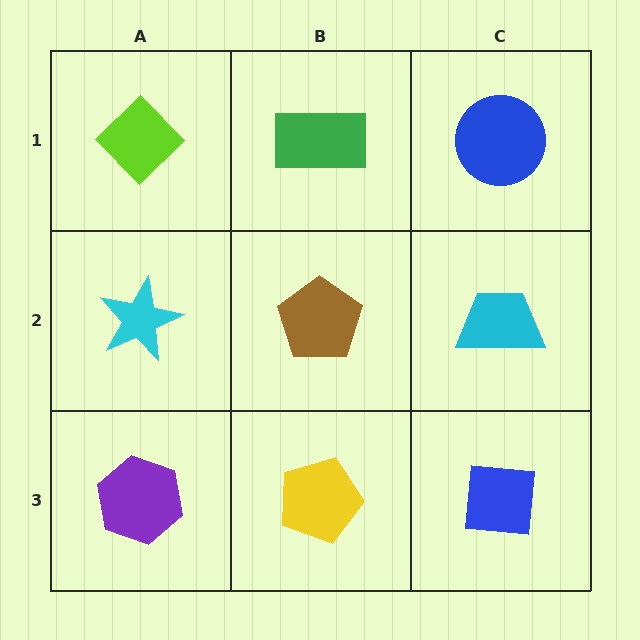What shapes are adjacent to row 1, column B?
A brown pentagon (row 2, column B), a lime diamond (row 1, column A), a blue circle (row 1, column C).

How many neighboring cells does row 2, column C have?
3.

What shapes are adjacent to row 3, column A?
A cyan star (row 2, column A), a yellow pentagon (row 3, column B).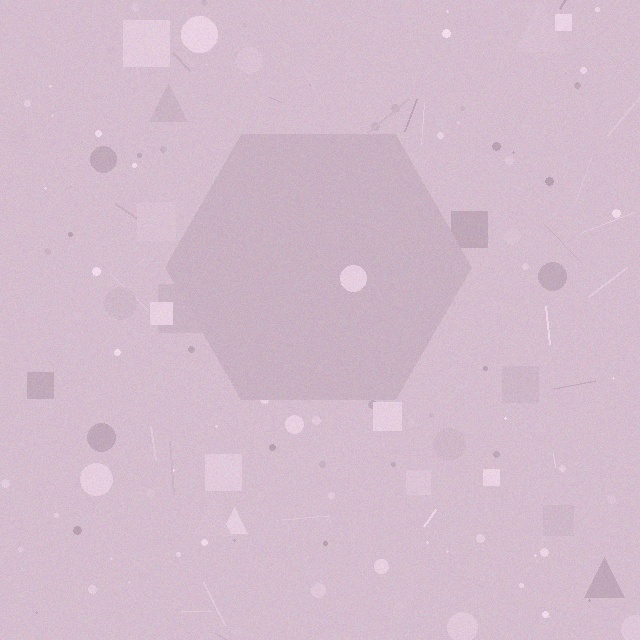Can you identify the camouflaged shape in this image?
The camouflaged shape is a hexagon.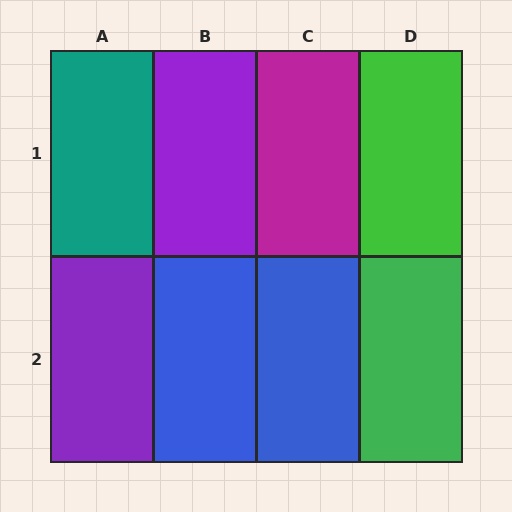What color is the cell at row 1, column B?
Purple.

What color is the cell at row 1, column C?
Magenta.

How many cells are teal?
1 cell is teal.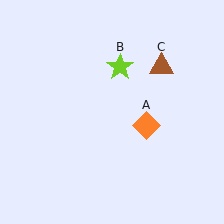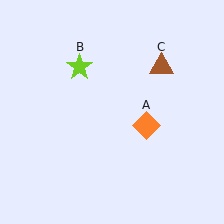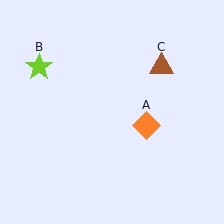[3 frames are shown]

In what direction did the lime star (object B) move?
The lime star (object B) moved left.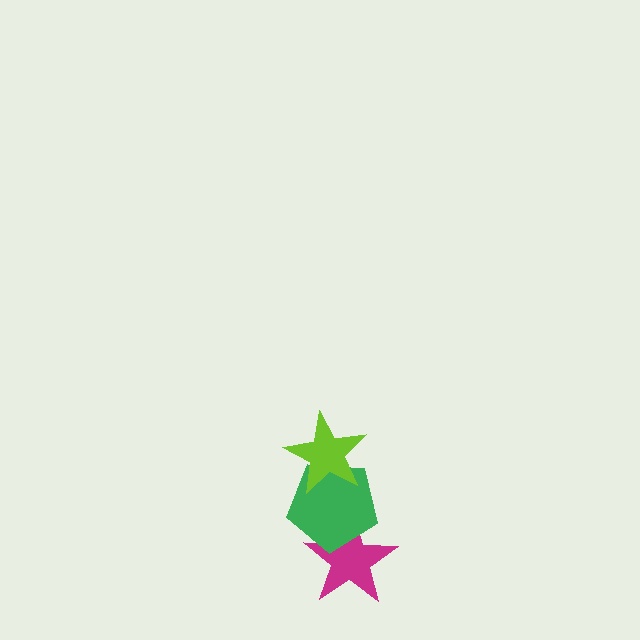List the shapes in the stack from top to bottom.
From top to bottom: the lime star, the green pentagon, the magenta star.